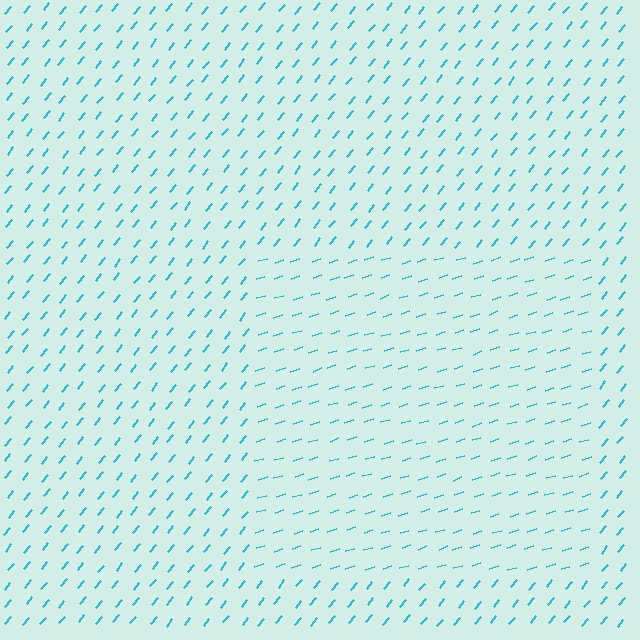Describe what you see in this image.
The image is filled with small cyan line segments. A rectangle region in the image has lines oriented differently from the surrounding lines, creating a visible texture boundary.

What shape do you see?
I see a rectangle.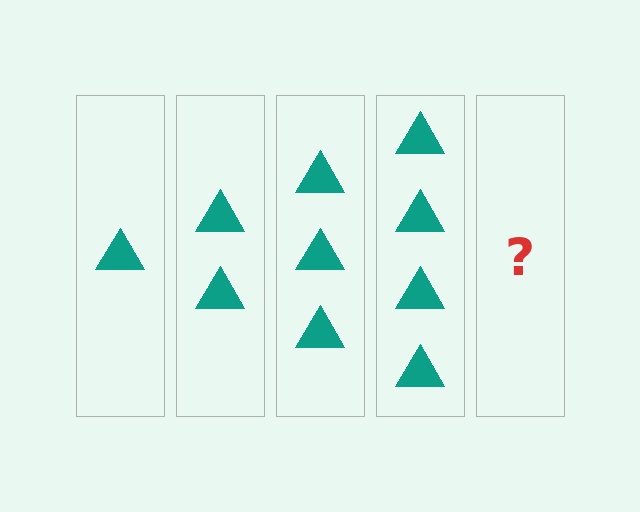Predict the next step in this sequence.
The next step is 5 triangles.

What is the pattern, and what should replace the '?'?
The pattern is that each step adds one more triangle. The '?' should be 5 triangles.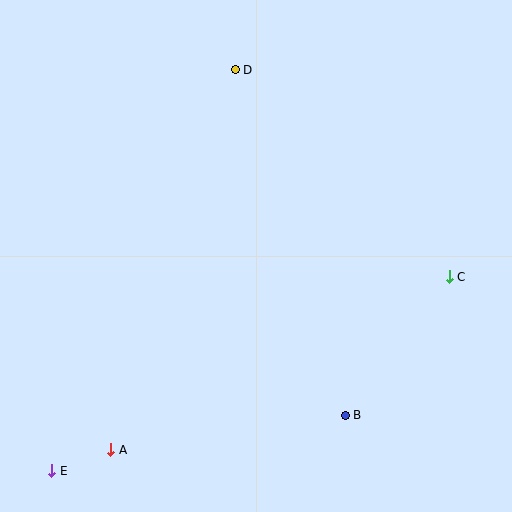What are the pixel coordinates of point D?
Point D is at (235, 70).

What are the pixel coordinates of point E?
Point E is at (52, 471).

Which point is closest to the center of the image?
Point B at (345, 415) is closest to the center.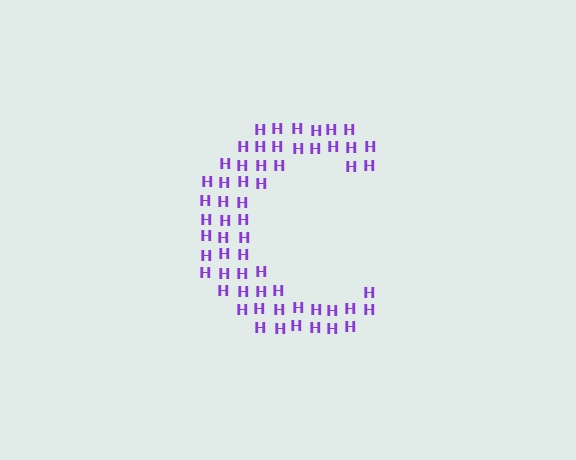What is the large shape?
The large shape is the letter C.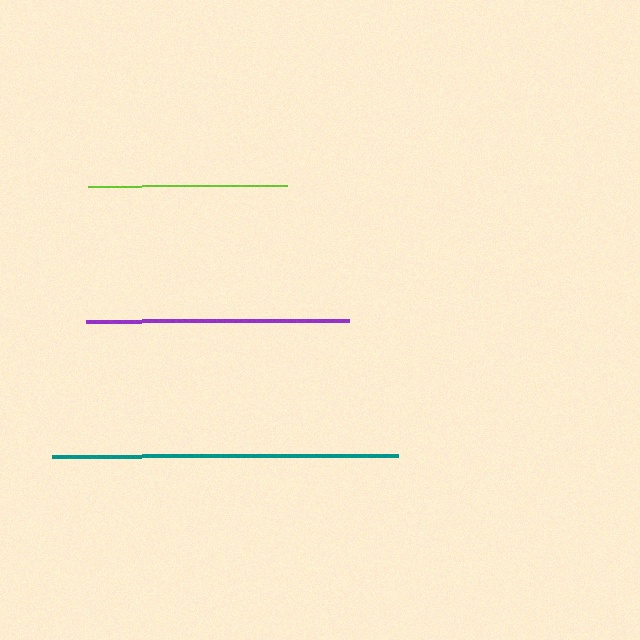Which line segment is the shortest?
The lime line is the shortest at approximately 199 pixels.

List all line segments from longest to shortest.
From longest to shortest: teal, purple, lime.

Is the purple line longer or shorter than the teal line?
The teal line is longer than the purple line.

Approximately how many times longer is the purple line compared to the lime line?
The purple line is approximately 1.3 times the length of the lime line.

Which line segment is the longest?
The teal line is the longest at approximately 346 pixels.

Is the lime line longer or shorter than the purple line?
The purple line is longer than the lime line.